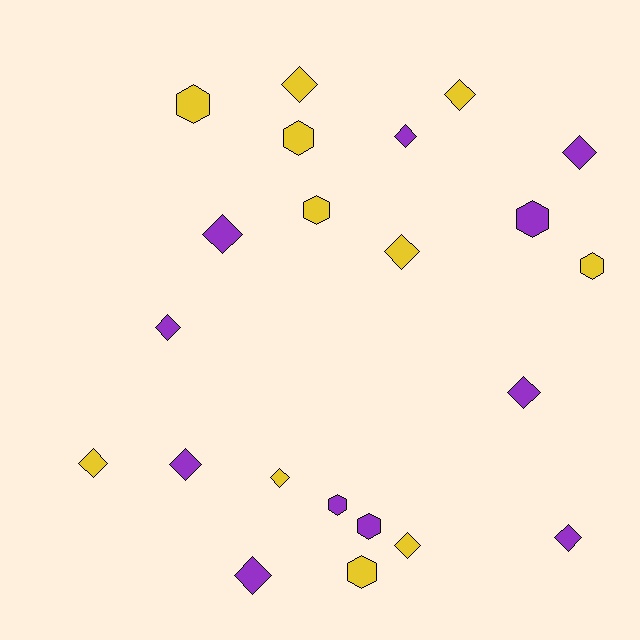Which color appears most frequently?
Purple, with 11 objects.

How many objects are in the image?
There are 22 objects.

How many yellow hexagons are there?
There are 5 yellow hexagons.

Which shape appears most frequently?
Diamond, with 14 objects.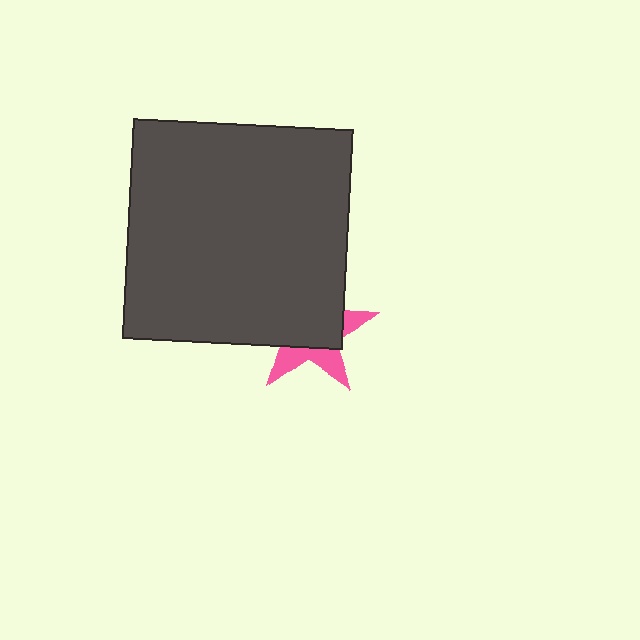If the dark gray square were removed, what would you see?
You would see the complete pink star.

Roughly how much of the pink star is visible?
A small part of it is visible (roughly 36%).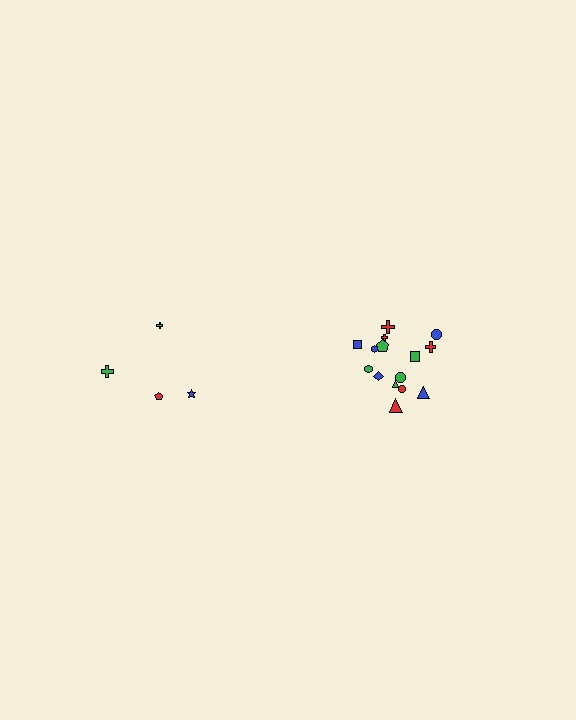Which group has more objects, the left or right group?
The right group.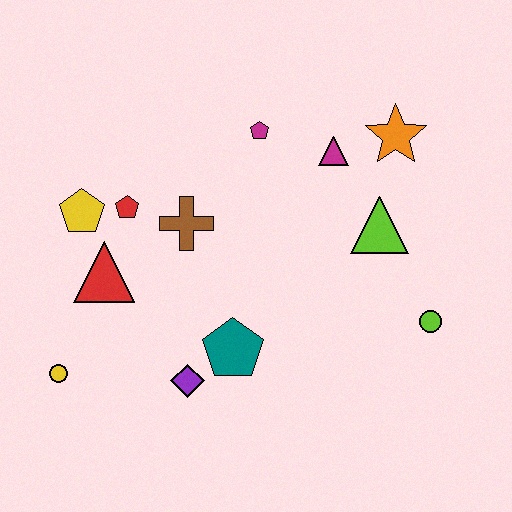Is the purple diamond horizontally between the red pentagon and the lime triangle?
Yes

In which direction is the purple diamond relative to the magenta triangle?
The purple diamond is below the magenta triangle.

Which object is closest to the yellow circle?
The red triangle is closest to the yellow circle.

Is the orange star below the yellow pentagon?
No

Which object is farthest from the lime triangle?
The yellow circle is farthest from the lime triangle.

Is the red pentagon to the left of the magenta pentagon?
Yes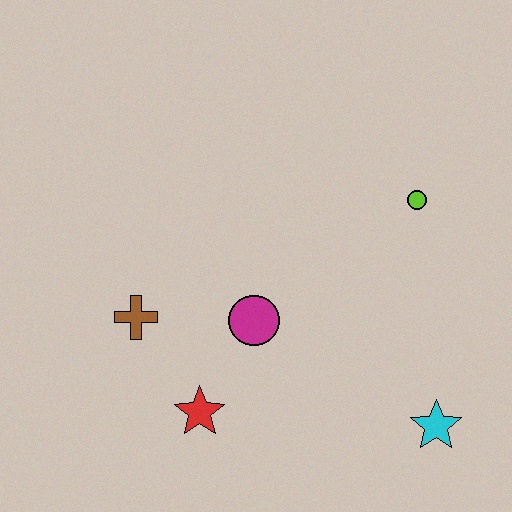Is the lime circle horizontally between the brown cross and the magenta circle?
No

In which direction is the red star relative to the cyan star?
The red star is to the left of the cyan star.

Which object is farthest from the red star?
The lime circle is farthest from the red star.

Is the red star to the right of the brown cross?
Yes